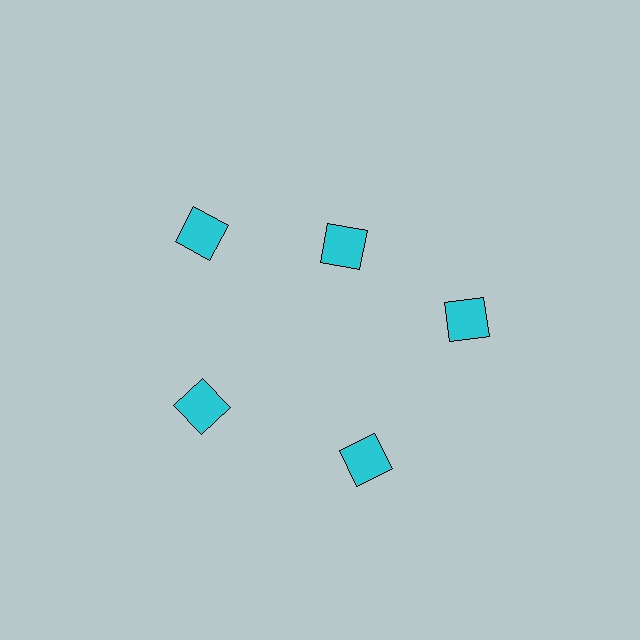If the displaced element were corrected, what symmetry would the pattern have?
It would have 5-fold rotational symmetry — the pattern would map onto itself every 72 degrees.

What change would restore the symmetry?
The symmetry would be restored by moving it outward, back onto the ring so that all 5 squares sit at equal angles and equal distance from the center.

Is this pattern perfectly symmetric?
No. The 5 cyan squares are arranged in a ring, but one element near the 1 o'clock position is pulled inward toward the center, breaking the 5-fold rotational symmetry.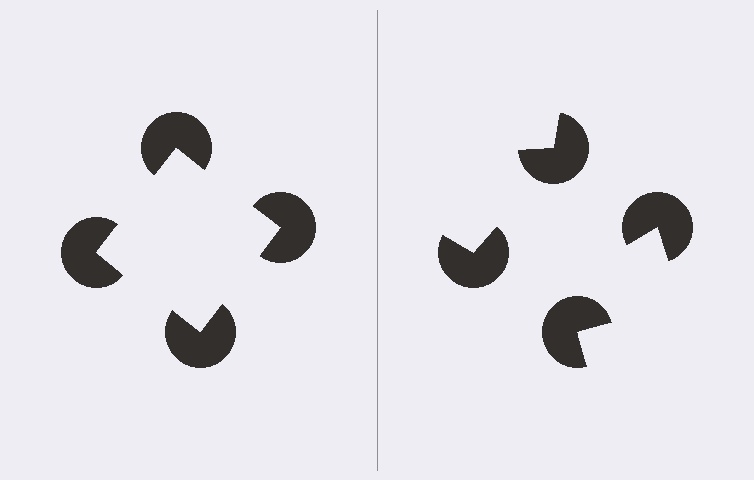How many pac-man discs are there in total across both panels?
8 — 4 on each side.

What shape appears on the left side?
An illusory square.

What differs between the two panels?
The pac-man discs are positioned identically on both sides; only the wedge orientations differ. On the left they align to a square; on the right they are misaligned.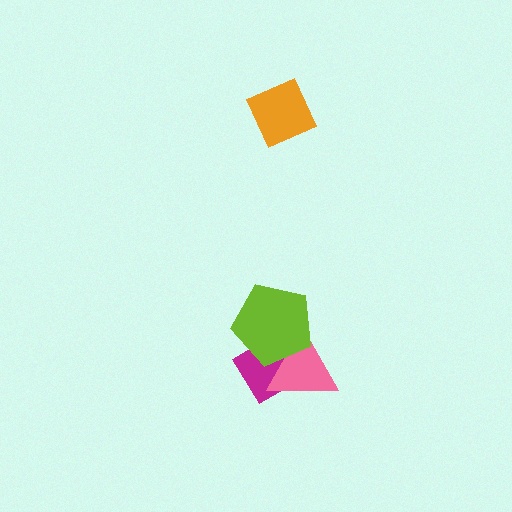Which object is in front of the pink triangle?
The lime pentagon is in front of the pink triangle.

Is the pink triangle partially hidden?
Yes, it is partially covered by another shape.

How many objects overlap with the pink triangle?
2 objects overlap with the pink triangle.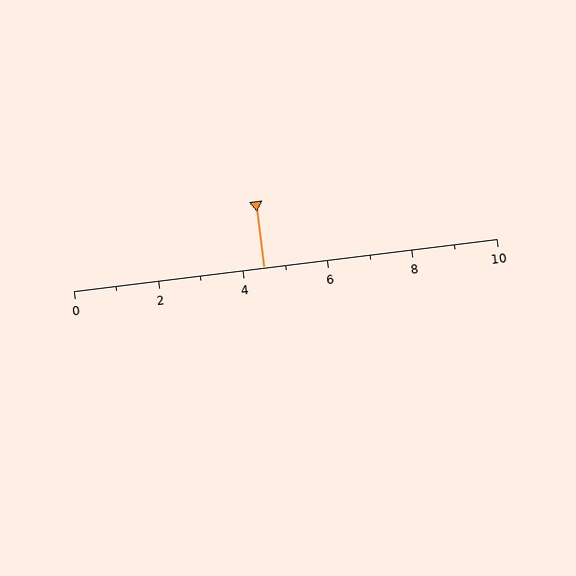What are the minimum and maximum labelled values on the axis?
The axis runs from 0 to 10.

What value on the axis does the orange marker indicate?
The marker indicates approximately 4.5.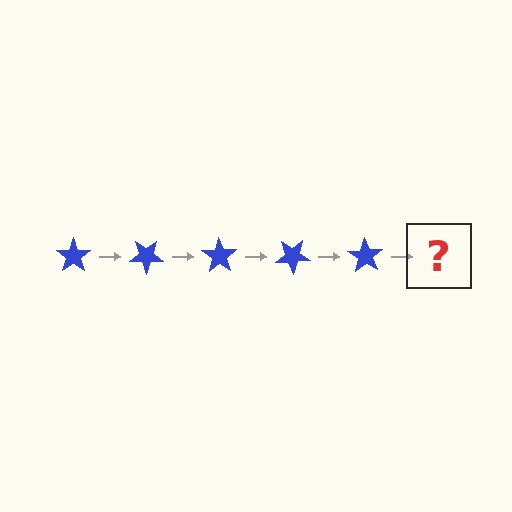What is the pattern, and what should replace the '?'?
The pattern is that the star rotates 35 degrees each step. The '?' should be a blue star rotated 175 degrees.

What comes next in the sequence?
The next element should be a blue star rotated 175 degrees.